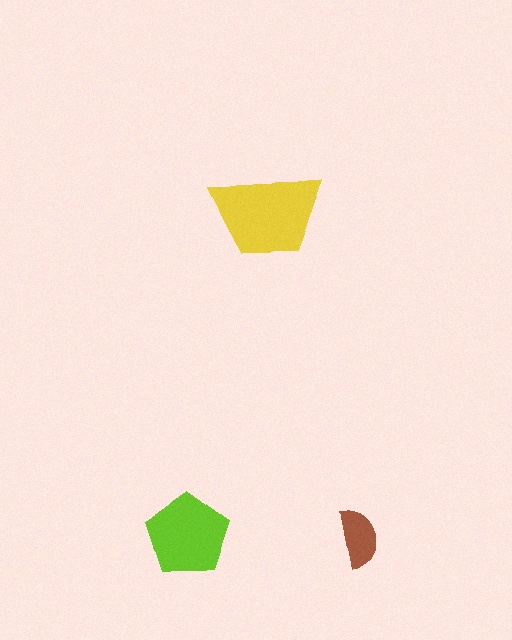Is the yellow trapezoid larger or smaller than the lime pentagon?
Larger.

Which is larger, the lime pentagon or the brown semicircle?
The lime pentagon.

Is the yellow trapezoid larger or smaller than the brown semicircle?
Larger.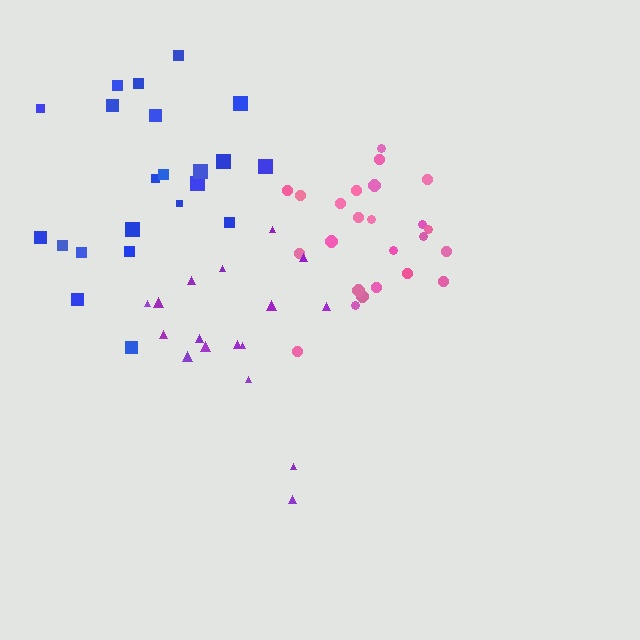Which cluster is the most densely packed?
Pink.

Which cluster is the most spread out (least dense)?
Purple.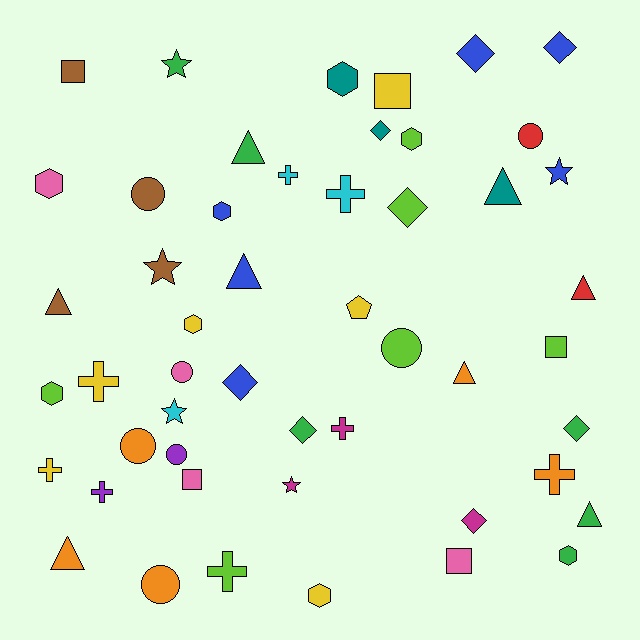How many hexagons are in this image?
There are 8 hexagons.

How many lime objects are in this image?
There are 6 lime objects.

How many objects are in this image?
There are 50 objects.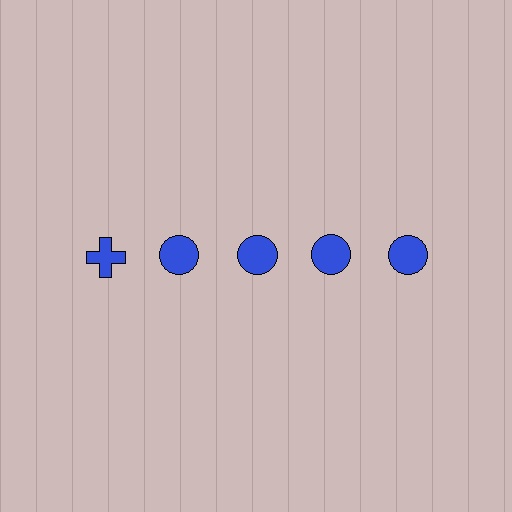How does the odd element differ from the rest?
It has a different shape: cross instead of circle.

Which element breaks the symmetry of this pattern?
The blue cross in the top row, leftmost column breaks the symmetry. All other shapes are blue circles.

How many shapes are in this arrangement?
There are 5 shapes arranged in a grid pattern.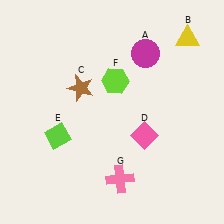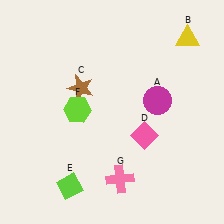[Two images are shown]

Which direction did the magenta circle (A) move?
The magenta circle (A) moved down.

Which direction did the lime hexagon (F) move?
The lime hexagon (F) moved left.